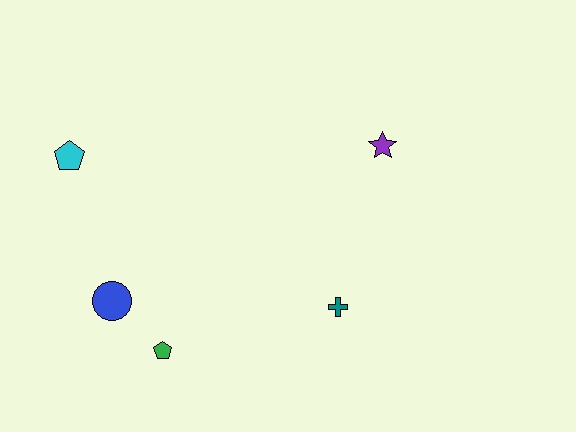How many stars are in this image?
There is 1 star.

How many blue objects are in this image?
There is 1 blue object.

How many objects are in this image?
There are 5 objects.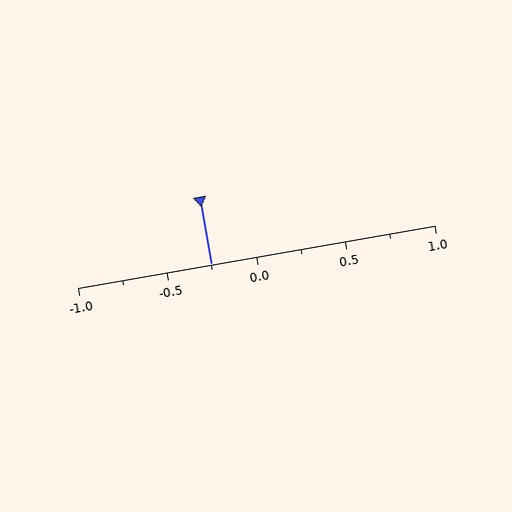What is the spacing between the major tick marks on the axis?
The major ticks are spaced 0.5 apart.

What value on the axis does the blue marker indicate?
The marker indicates approximately -0.25.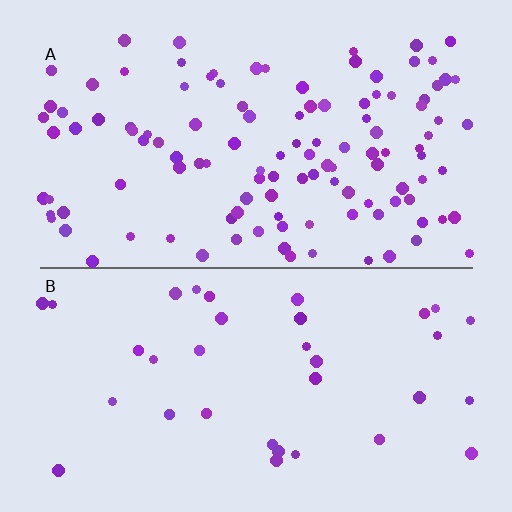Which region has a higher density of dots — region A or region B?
A (the top).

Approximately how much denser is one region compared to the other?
Approximately 3.4× — region A over region B.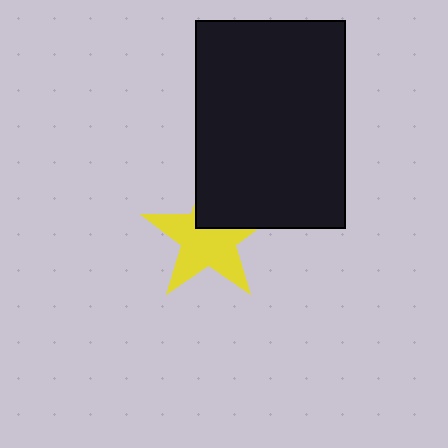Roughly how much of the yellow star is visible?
Most of it is visible (roughly 68%).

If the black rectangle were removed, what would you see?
You would see the complete yellow star.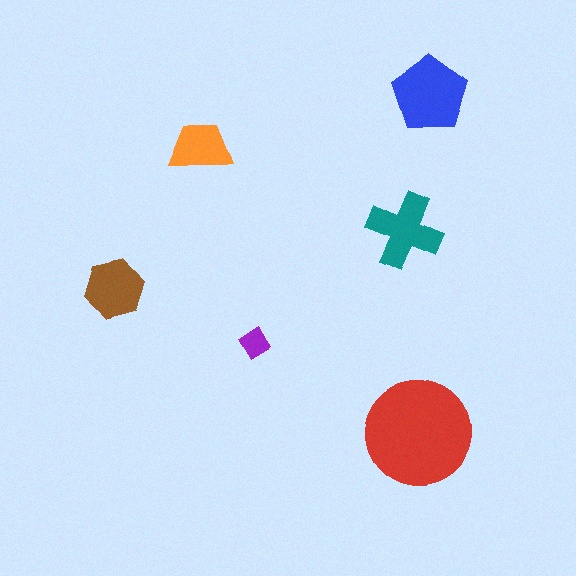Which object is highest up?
The blue pentagon is topmost.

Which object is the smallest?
The purple diamond.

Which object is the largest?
The red circle.